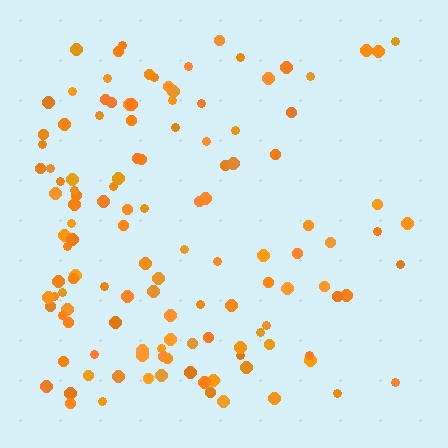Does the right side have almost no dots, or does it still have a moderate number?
Still a moderate number, just noticeably fewer than the left.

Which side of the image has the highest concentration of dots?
The left.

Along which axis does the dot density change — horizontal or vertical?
Horizontal.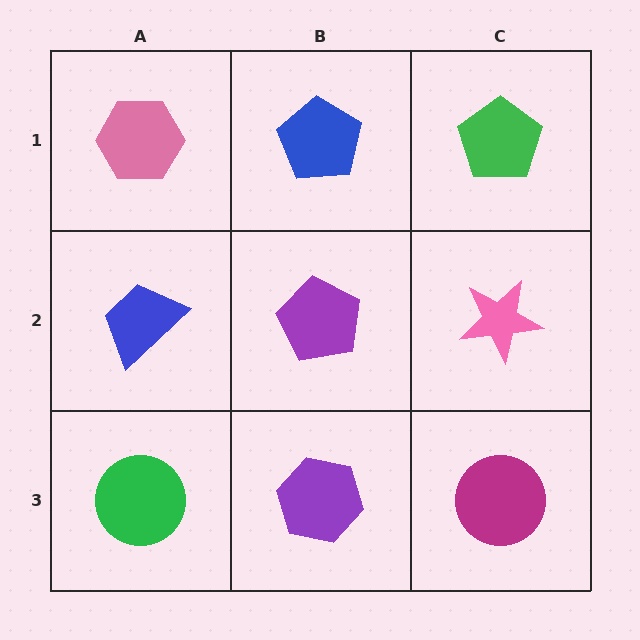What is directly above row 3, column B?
A purple pentagon.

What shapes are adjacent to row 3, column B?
A purple pentagon (row 2, column B), a green circle (row 3, column A), a magenta circle (row 3, column C).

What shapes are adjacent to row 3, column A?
A blue trapezoid (row 2, column A), a purple hexagon (row 3, column B).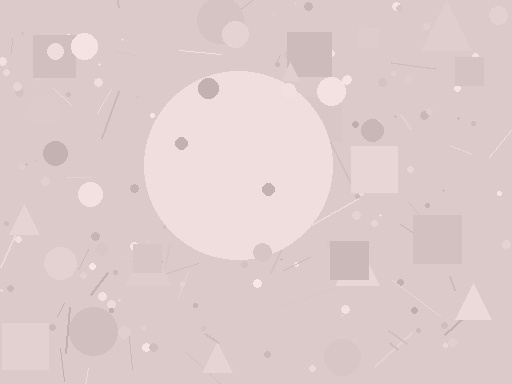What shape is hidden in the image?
A circle is hidden in the image.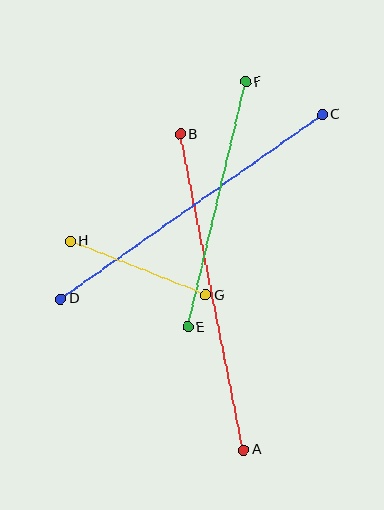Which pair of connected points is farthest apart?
Points A and B are farthest apart.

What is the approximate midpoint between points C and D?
The midpoint is at approximately (191, 207) pixels.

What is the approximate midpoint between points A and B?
The midpoint is at approximately (212, 292) pixels.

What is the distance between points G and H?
The distance is approximately 145 pixels.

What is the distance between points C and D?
The distance is approximately 320 pixels.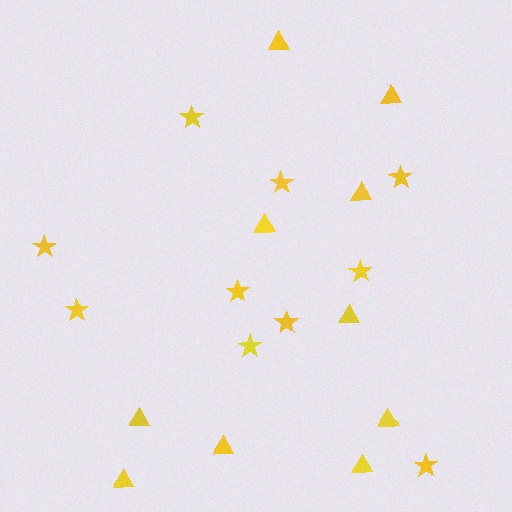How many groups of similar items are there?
There are 2 groups: one group of triangles (10) and one group of stars (10).